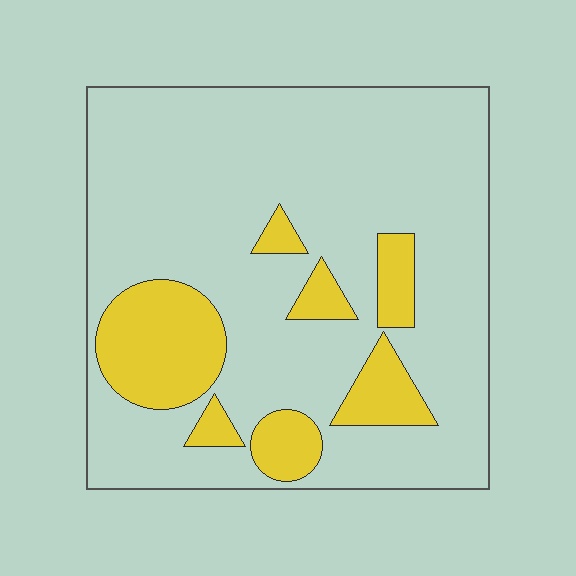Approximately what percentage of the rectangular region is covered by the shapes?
Approximately 20%.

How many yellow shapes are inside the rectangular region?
7.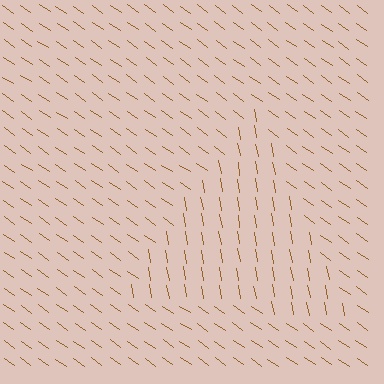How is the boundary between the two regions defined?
The boundary is defined purely by a change in line orientation (approximately 45 degrees difference). All lines are the same color and thickness.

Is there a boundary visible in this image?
Yes, there is a texture boundary formed by a change in line orientation.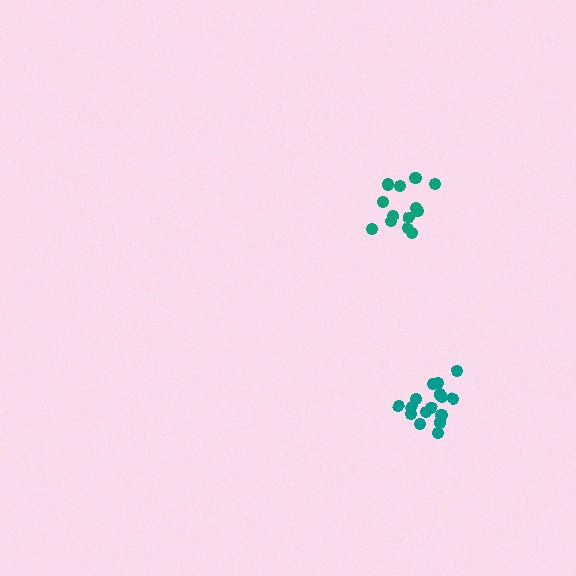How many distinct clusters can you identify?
There are 2 distinct clusters.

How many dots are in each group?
Group 1: 13 dots, Group 2: 16 dots (29 total).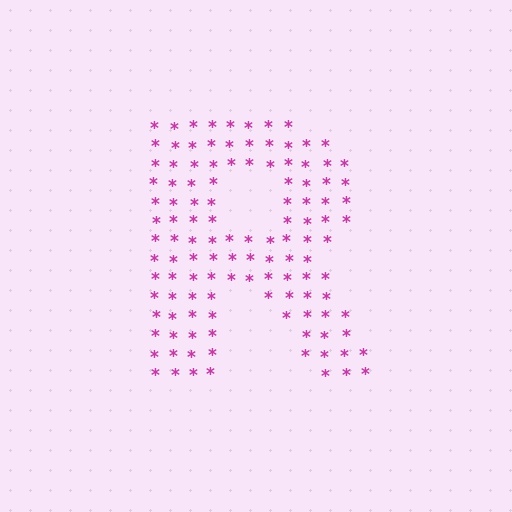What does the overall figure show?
The overall figure shows the letter R.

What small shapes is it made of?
It is made of small asterisks.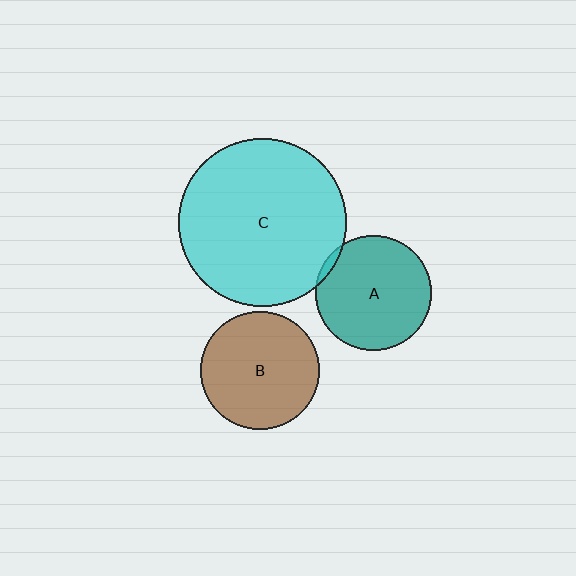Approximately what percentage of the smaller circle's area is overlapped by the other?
Approximately 5%.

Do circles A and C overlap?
Yes.